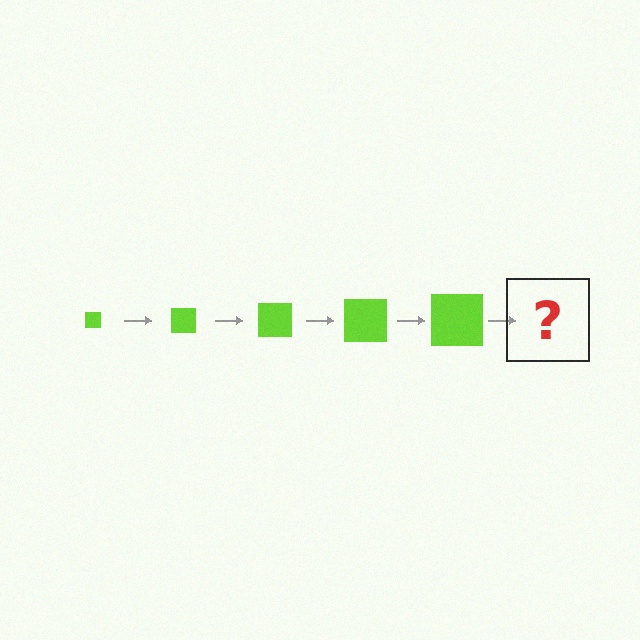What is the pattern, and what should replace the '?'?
The pattern is that the square gets progressively larger each step. The '?' should be a lime square, larger than the previous one.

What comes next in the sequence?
The next element should be a lime square, larger than the previous one.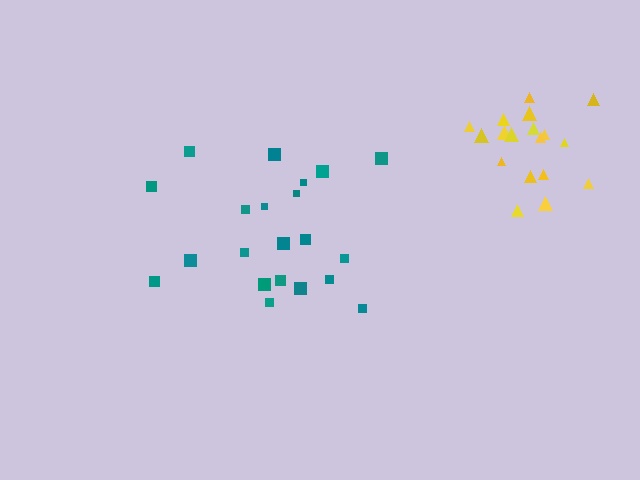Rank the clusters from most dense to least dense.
yellow, teal.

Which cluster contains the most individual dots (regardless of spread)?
Teal (21).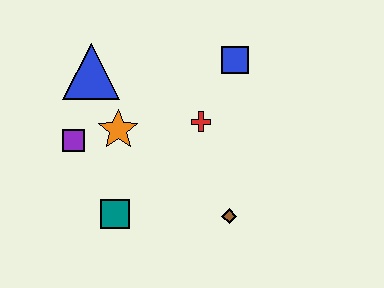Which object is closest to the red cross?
The blue square is closest to the red cross.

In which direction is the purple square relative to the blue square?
The purple square is to the left of the blue square.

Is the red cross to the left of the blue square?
Yes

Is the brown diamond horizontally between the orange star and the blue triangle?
No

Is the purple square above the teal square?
Yes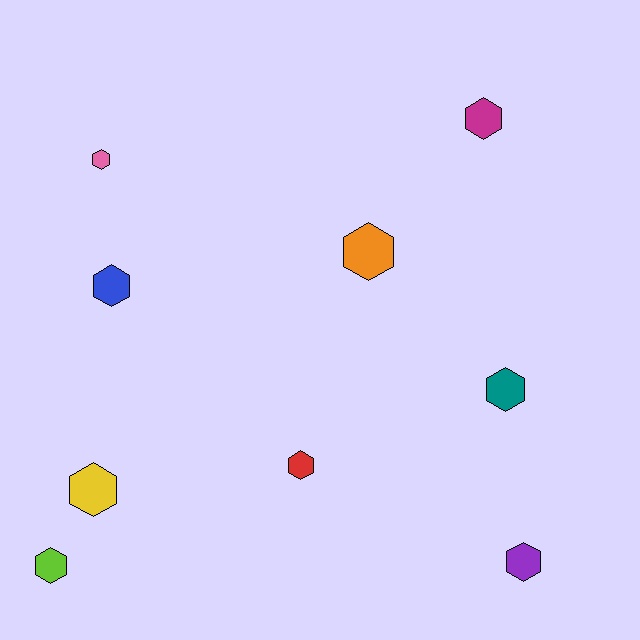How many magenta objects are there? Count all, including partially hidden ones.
There is 1 magenta object.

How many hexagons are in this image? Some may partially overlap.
There are 9 hexagons.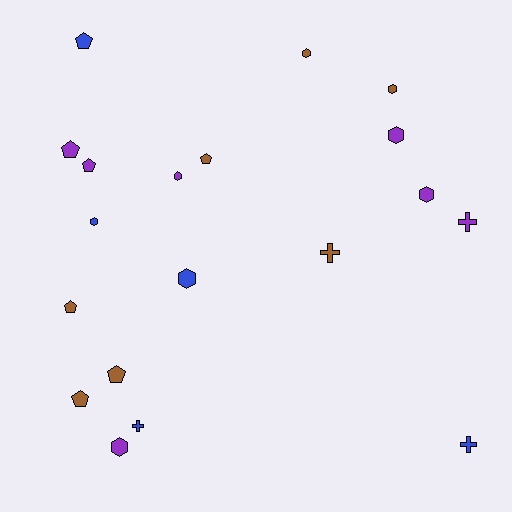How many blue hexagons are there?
There are 2 blue hexagons.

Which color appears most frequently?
Purple, with 7 objects.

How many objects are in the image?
There are 19 objects.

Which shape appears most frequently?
Hexagon, with 8 objects.